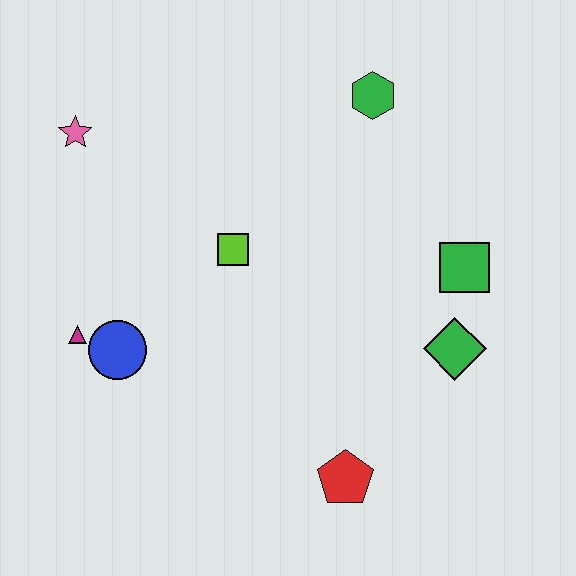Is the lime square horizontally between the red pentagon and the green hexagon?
No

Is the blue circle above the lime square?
No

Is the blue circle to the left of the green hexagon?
Yes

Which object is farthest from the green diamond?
The pink star is farthest from the green diamond.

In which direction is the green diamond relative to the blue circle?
The green diamond is to the right of the blue circle.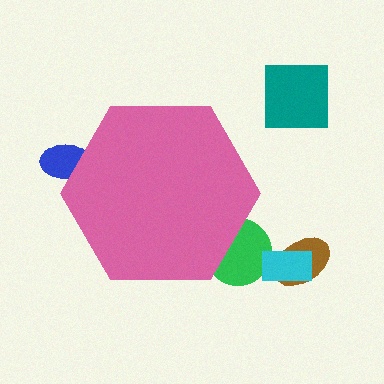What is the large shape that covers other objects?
A pink hexagon.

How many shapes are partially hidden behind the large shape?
2 shapes are partially hidden.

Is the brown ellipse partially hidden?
No, the brown ellipse is fully visible.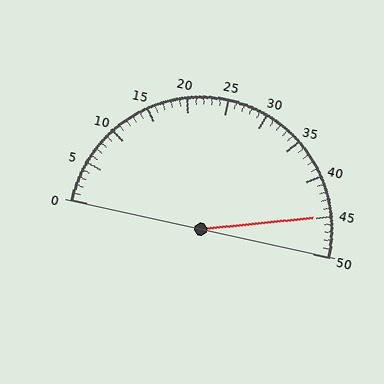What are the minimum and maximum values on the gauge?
The gauge ranges from 0 to 50.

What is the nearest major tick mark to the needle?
The nearest major tick mark is 45.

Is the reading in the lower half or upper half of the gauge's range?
The reading is in the upper half of the range (0 to 50).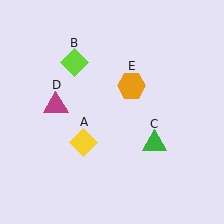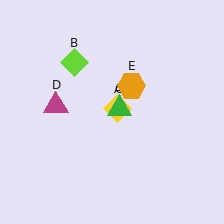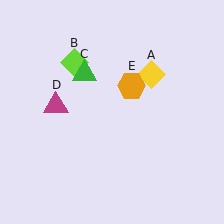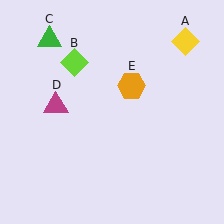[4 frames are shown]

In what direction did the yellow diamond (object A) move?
The yellow diamond (object A) moved up and to the right.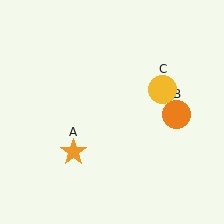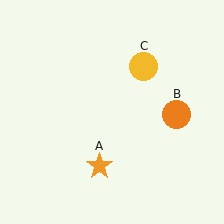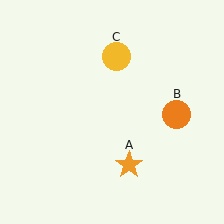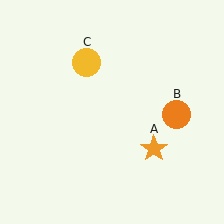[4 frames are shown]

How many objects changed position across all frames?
2 objects changed position: orange star (object A), yellow circle (object C).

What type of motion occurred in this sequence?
The orange star (object A), yellow circle (object C) rotated counterclockwise around the center of the scene.